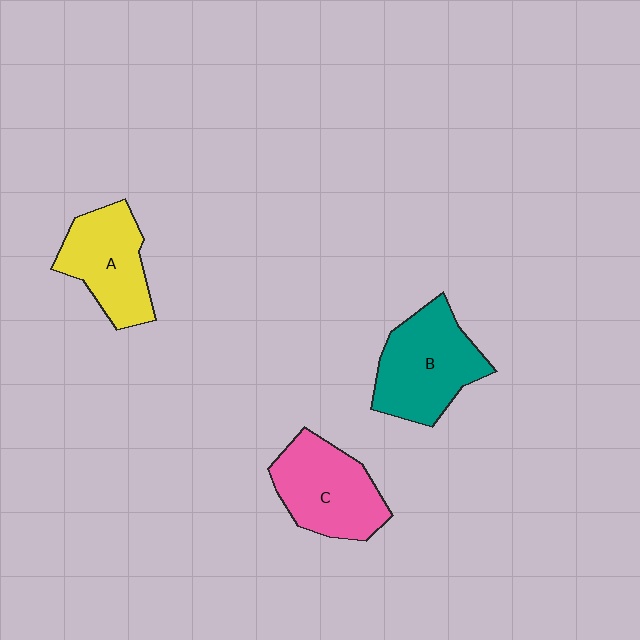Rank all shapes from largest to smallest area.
From largest to smallest: B (teal), C (pink), A (yellow).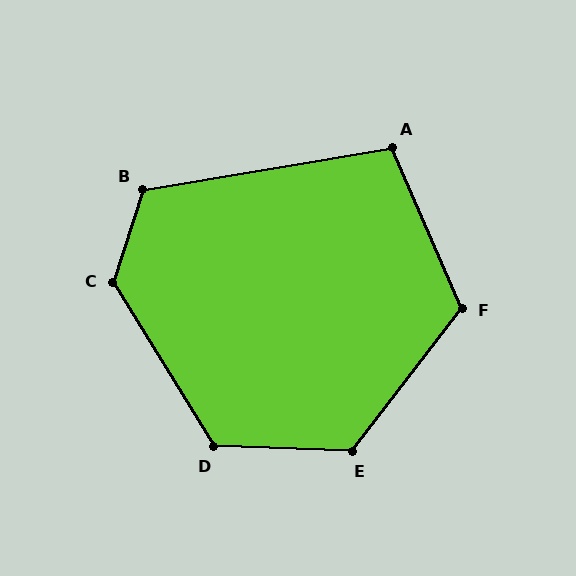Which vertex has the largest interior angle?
C, at approximately 131 degrees.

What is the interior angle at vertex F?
Approximately 119 degrees (obtuse).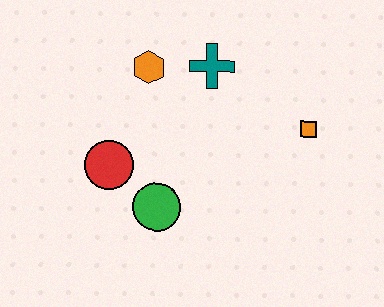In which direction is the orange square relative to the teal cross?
The orange square is to the right of the teal cross.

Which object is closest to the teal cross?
The orange hexagon is closest to the teal cross.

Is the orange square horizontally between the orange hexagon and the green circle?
No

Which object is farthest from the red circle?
The orange square is farthest from the red circle.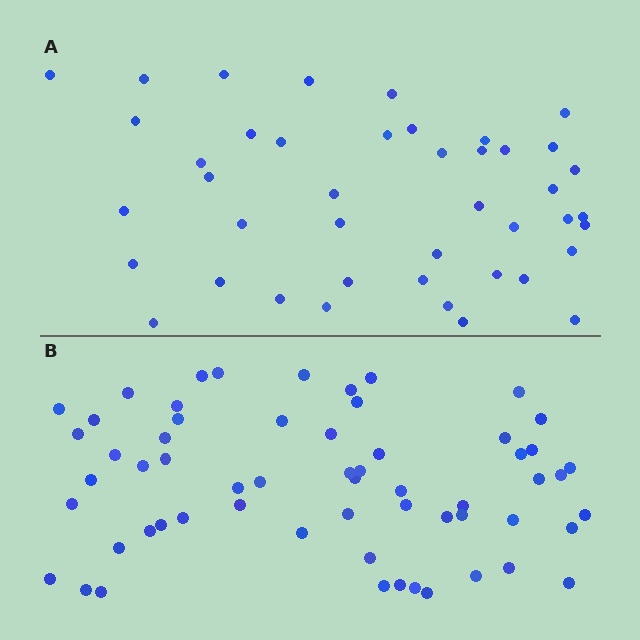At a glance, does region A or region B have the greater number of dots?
Region B (the bottom region) has more dots.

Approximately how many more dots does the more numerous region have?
Region B has approximately 15 more dots than region A.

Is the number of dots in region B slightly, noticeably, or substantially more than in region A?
Region B has noticeably more, but not dramatically so. The ratio is roughly 1.4 to 1.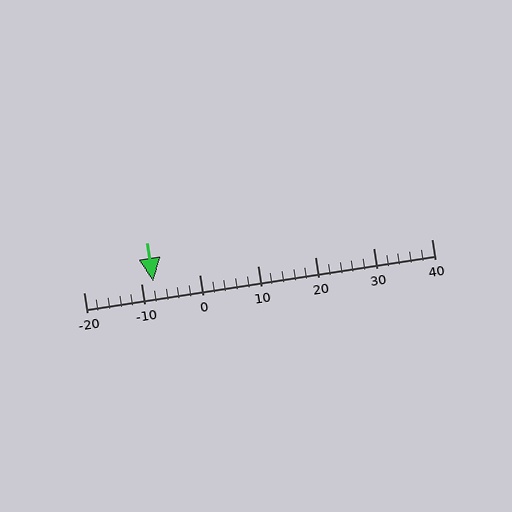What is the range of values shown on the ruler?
The ruler shows values from -20 to 40.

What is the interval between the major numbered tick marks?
The major tick marks are spaced 10 units apart.